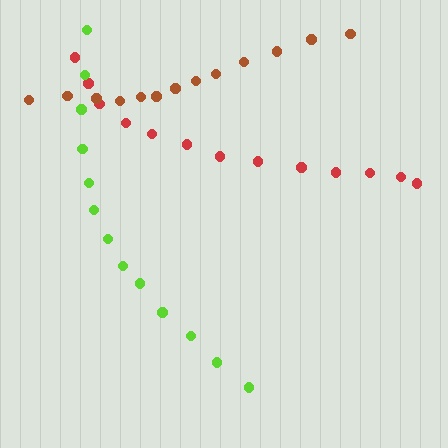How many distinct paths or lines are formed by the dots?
There are 3 distinct paths.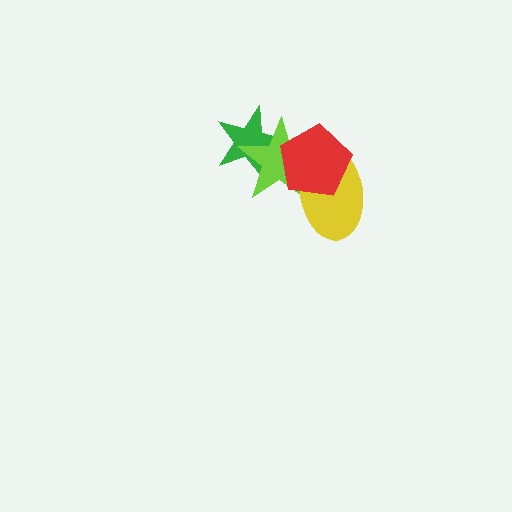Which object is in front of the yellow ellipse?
The red pentagon is in front of the yellow ellipse.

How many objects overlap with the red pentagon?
3 objects overlap with the red pentagon.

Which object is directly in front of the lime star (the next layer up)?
The yellow ellipse is directly in front of the lime star.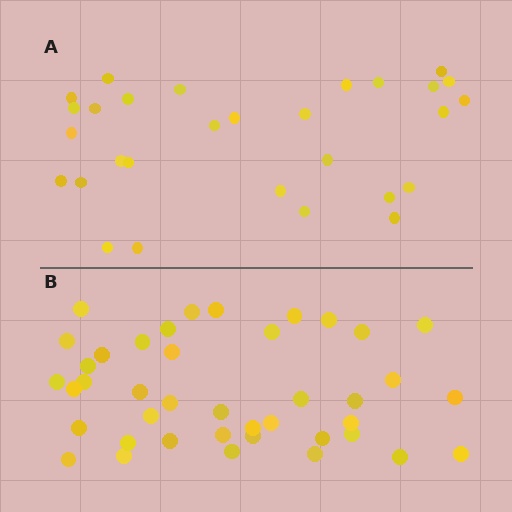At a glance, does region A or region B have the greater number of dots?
Region B (the bottom region) has more dots.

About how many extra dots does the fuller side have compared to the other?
Region B has roughly 12 or so more dots than region A.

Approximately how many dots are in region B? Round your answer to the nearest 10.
About 40 dots. (The exact count is 41, which rounds to 40.)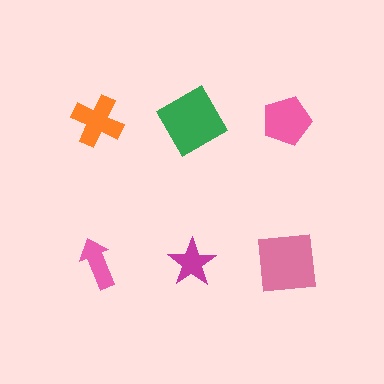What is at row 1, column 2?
A green diamond.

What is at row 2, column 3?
A pink square.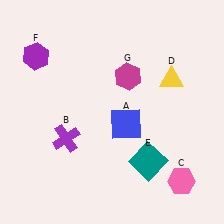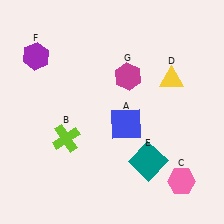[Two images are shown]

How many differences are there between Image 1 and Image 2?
There is 1 difference between the two images.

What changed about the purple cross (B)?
In Image 1, B is purple. In Image 2, it changed to lime.